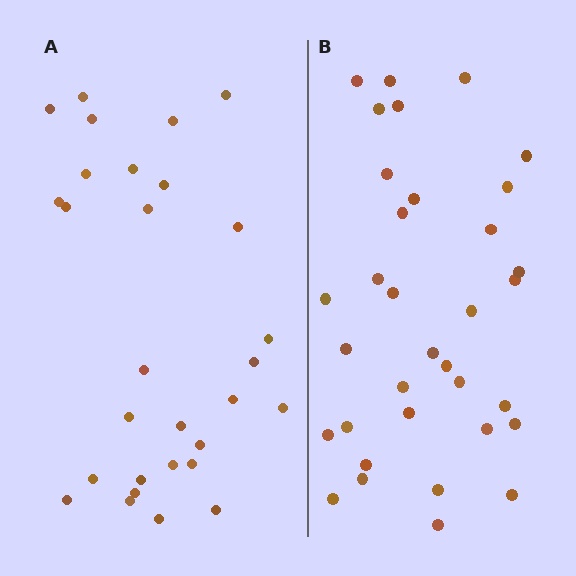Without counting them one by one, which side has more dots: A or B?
Region B (the right region) has more dots.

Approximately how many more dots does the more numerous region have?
Region B has about 5 more dots than region A.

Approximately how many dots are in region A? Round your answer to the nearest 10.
About 30 dots. (The exact count is 29, which rounds to 30.)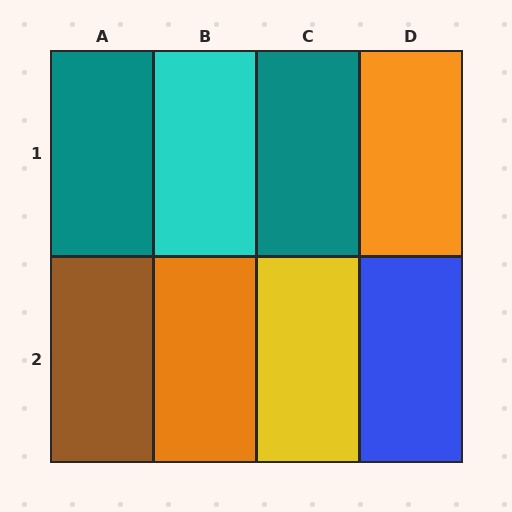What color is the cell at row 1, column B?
Cyan.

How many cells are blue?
1 cell is blue.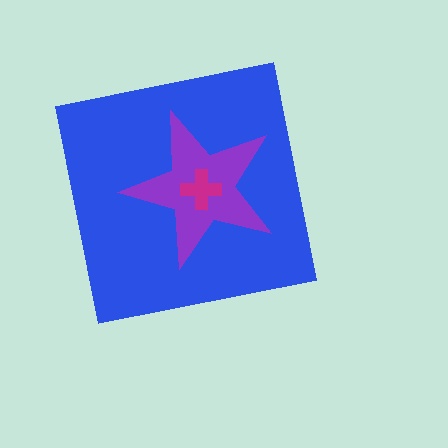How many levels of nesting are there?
3.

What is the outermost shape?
The blue square.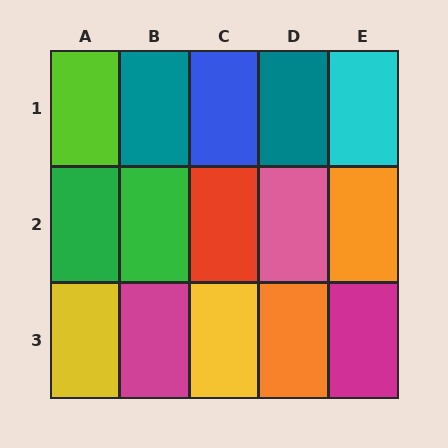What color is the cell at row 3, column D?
Orange.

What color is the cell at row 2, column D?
Pink.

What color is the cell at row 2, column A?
Green.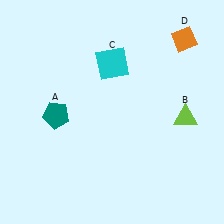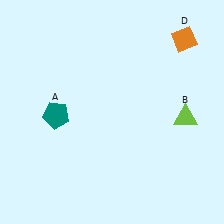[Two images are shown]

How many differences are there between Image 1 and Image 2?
There is 1 difference between the two images.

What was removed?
The cyan square (C) was removed in Image 2.